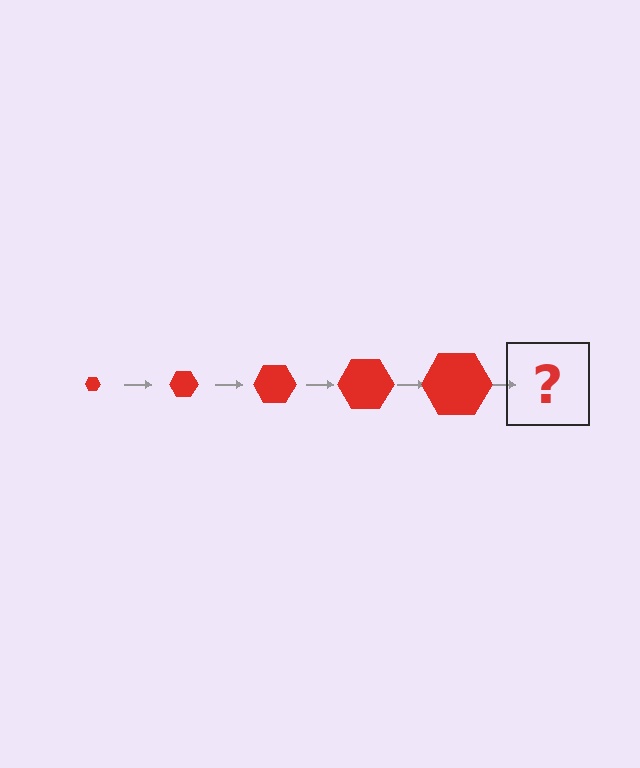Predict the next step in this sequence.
The next step is a red hexagon, larger than the previous one.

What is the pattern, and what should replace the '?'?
The pattern is that the hexagon gets progressively larger each step. The '?' should be a red hexagon, larger than the previous one.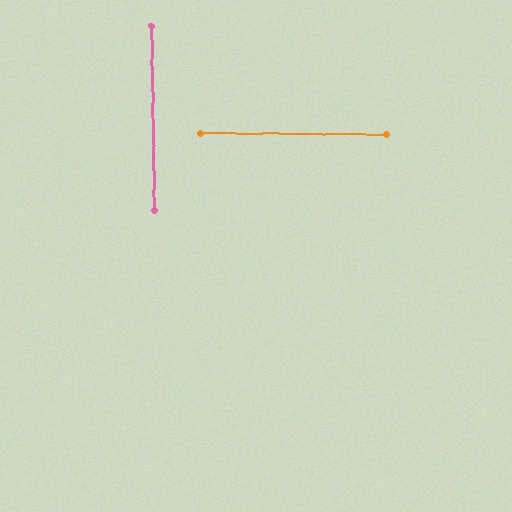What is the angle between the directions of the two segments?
Approximately 89 degrees.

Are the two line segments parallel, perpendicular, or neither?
Perpendicular — they meet at approximately 89°.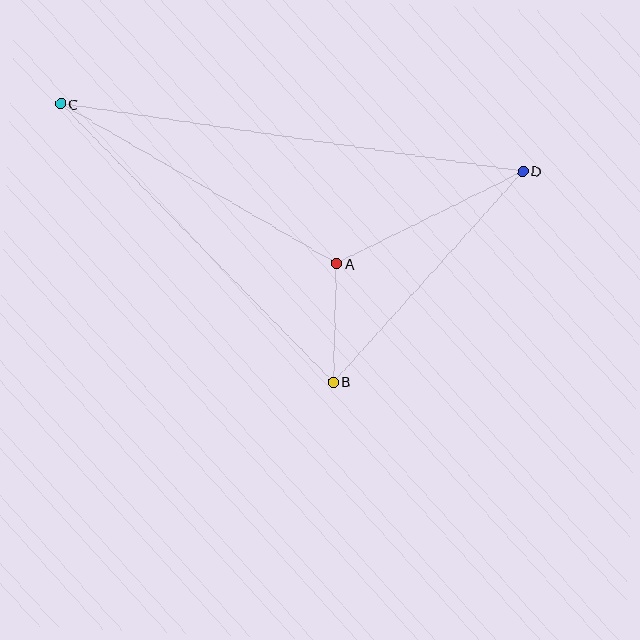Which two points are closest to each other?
Points A and B are closest to each other.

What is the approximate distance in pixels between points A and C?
The distance between A and C is approximately 319 pixels.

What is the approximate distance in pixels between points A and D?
The distance between A and D is approximately 208 pixels.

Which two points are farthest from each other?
Points C and D are farthest from each other.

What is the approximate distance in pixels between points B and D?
The distance between B and D is approximately 284 pixels.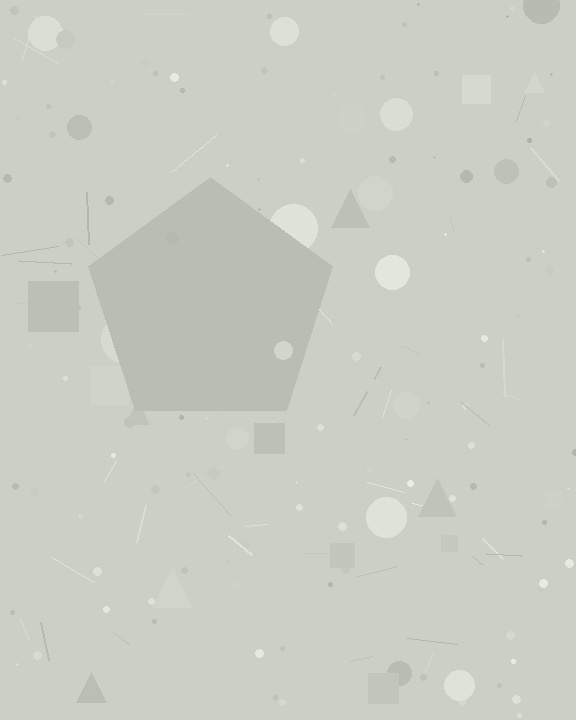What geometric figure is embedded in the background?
A pentagon is embedded in the background.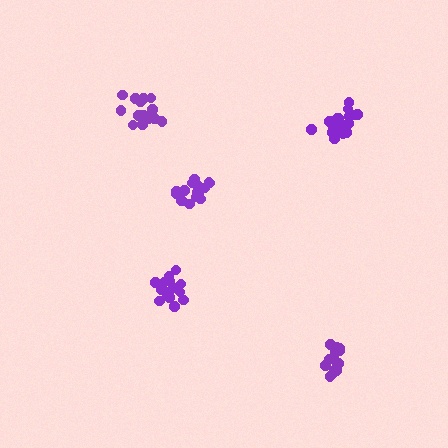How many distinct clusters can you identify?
There are 5 distinct clusters.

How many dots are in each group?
Group 1: 19 dots, Group 2: 16 dots, Group 3: 17 dots, Group 4: 13 dots, Group 5: 16 dots (81 total).